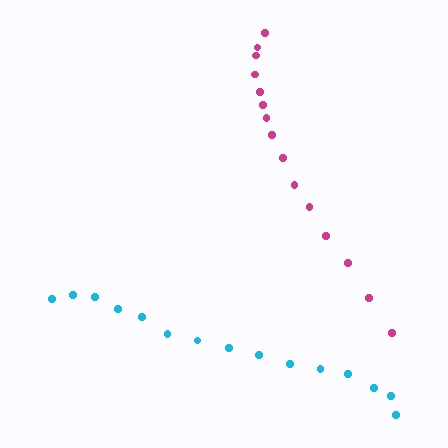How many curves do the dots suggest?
There are 2 distinct paths.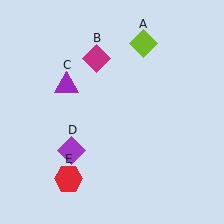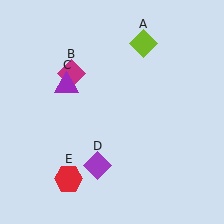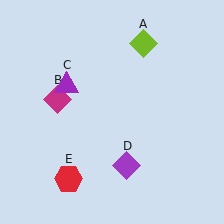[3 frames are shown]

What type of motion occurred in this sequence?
The magenta diamond (object B), purple diamond (object D) rotated counterclockwise around the center of the scene.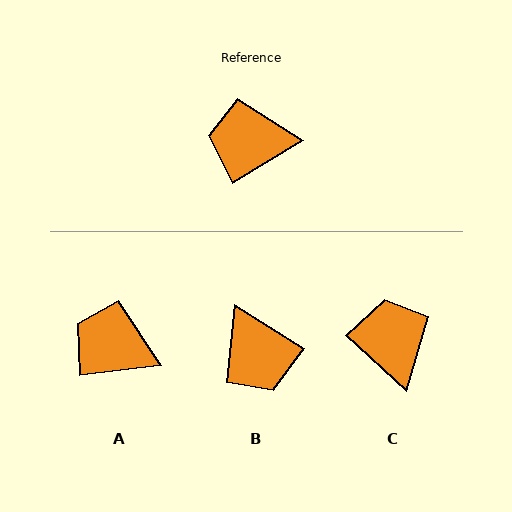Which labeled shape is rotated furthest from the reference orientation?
B, about 117 degrees away.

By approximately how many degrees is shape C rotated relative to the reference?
Approximately 73 degrees clockwise.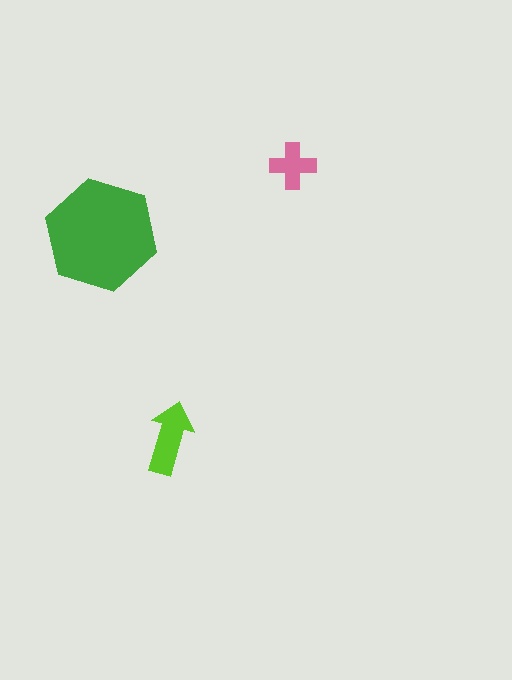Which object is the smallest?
The pink cross.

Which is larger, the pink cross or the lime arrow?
The lime arrow.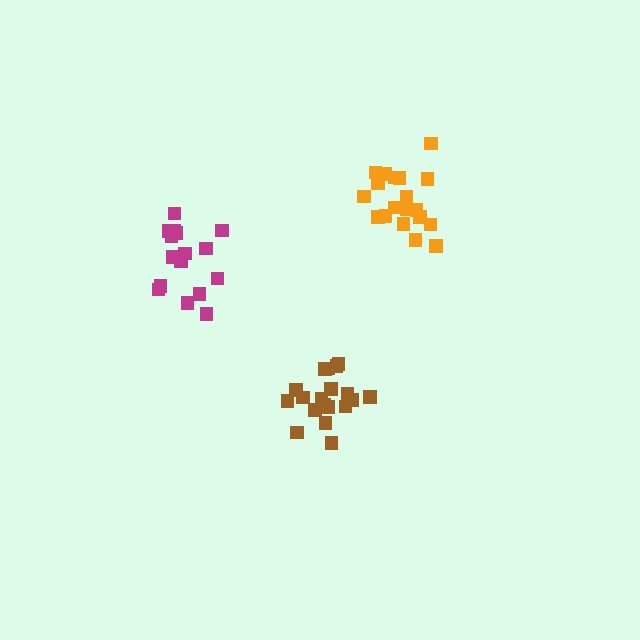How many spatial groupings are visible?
There are 3 spatial groupings.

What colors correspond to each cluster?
The clusters are colored: magenta, orange, brown.